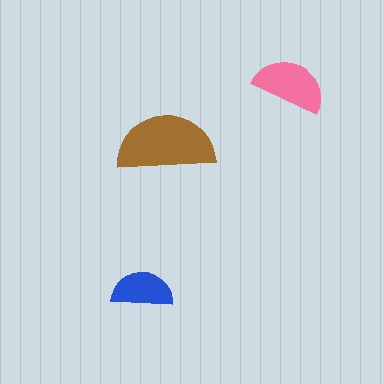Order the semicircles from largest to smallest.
the brown one, the pink one, the blue one.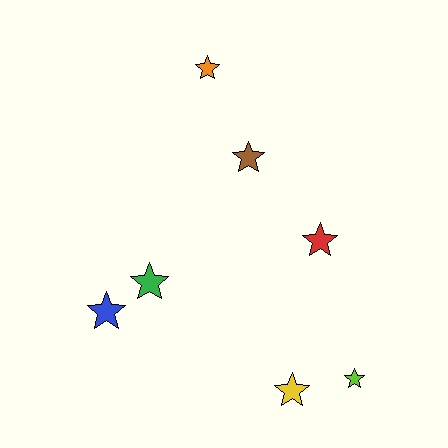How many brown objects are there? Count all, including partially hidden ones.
There is 1 brown object.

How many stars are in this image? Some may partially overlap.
There are 7 stars.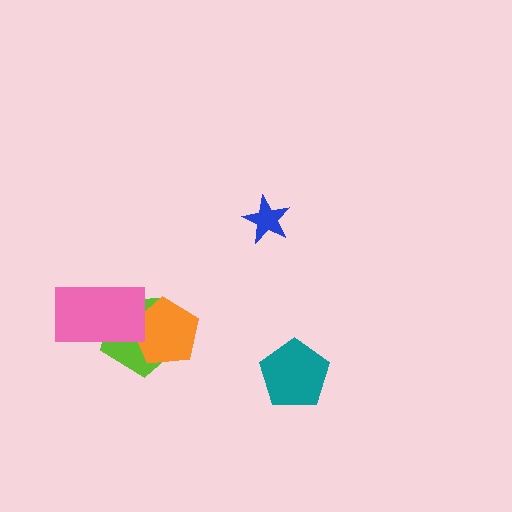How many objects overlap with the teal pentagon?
0 objects overlap with the teal pentagon.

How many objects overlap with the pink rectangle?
2 objects overlap with the pink rectangle.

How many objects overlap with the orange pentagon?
2 objects overlap with the orange pentagon.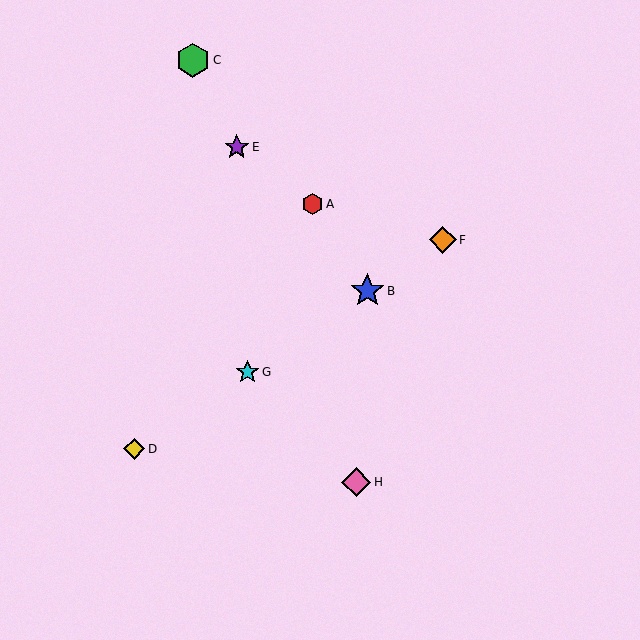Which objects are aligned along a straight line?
Objects B, D, F, G are aligned along a straight line.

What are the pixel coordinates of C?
Object C is at (193, 60).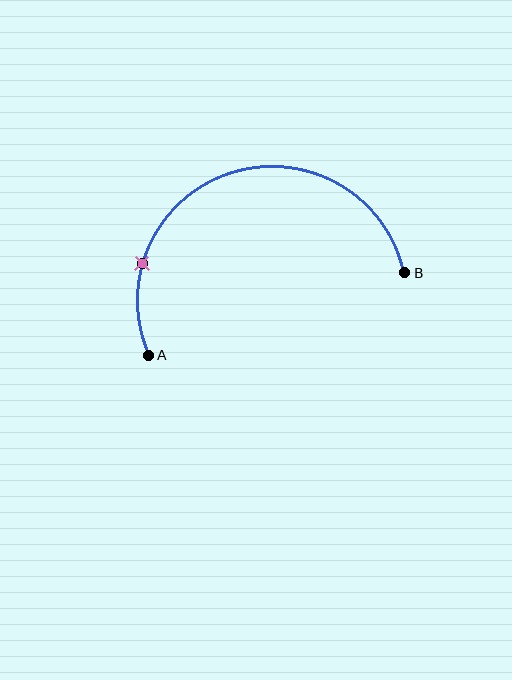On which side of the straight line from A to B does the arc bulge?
The arc bulges above the straight line connecting A and B.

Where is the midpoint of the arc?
The arc midpoint is the point on the curve farthest from the straight line joining A and B. It sits above that line.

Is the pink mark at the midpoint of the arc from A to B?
No. The pink mark lies on the arc but is closer to endpoint A. The arc midpoint would be at the point on the curve equidistant along the arc from both A and B.